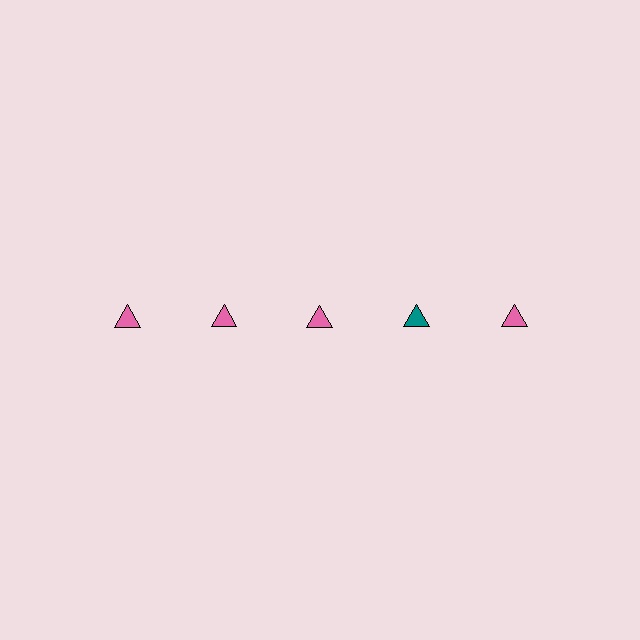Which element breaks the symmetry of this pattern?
The teal triangle in the top row, second from right column breaks the symmetry. All other shapes are pink triangles.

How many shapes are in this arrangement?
There are 5 shapes arranged in a grid pattern.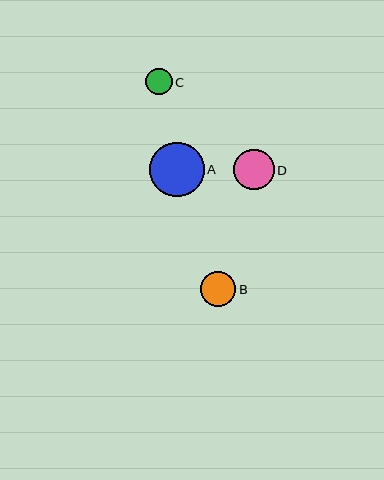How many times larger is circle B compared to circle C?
Circle B is approximately 1.3 times the size of circle C.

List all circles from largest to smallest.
From largest to smallest: A, D, B, C.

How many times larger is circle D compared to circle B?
Circle D is approximately 1.1 times the size of circle B.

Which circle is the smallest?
Circle C is the smallest with a size of approximately 26 pixels.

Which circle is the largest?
Circle A is the largest with a size of approximately 55 pixels.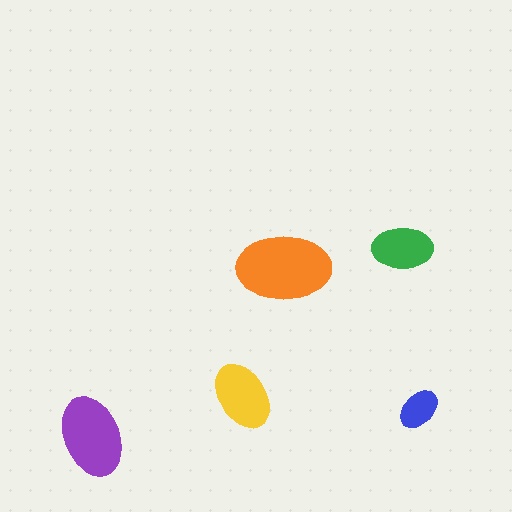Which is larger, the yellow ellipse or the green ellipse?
The yellow one.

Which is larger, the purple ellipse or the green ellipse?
The purple one.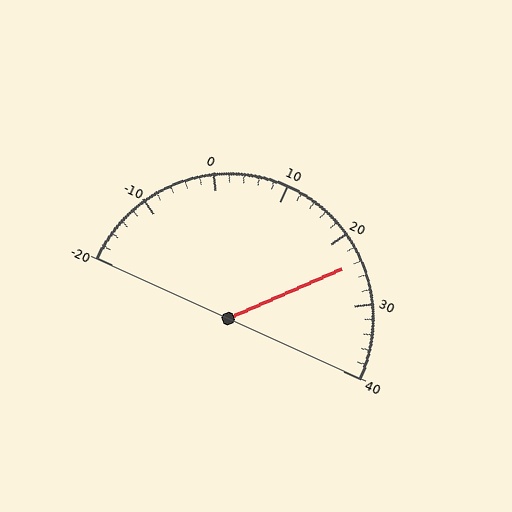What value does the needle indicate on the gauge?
The needle indicates approximately 24.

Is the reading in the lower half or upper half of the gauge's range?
The reading is in the upper half of the range (-20 to 40).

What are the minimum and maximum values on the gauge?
The gauge ranges from -20 to 40.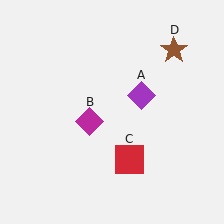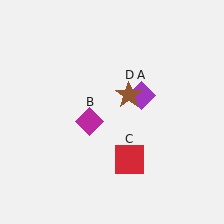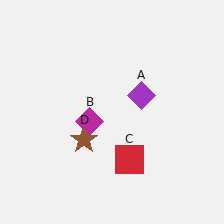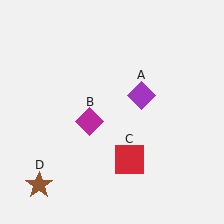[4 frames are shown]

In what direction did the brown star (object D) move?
The brown star (object D) moved down and to the left.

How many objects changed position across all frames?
1 object changed position: brown star (object D).